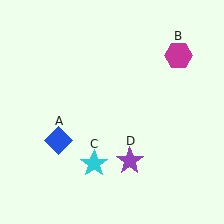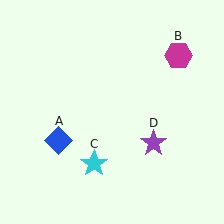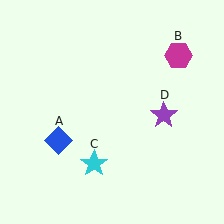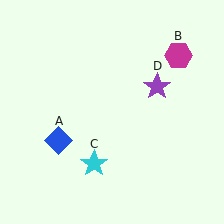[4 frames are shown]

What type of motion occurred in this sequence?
The purple star (object D) rotated counterclockwise around the center of the scene.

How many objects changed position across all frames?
1 object changed position: purple star (object D).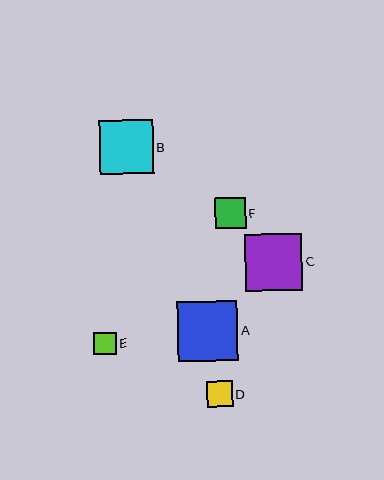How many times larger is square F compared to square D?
Square F is approximately 1.2 times the size of square D.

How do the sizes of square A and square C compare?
Square A and square C are approximately the same size.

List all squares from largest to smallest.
From largest to smallest: A, C, B, F, D, E.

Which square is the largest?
Square A is the largest with a size of approximately 60 pixels.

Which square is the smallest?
Square E is the smallest with a size of approximately 23 pixels.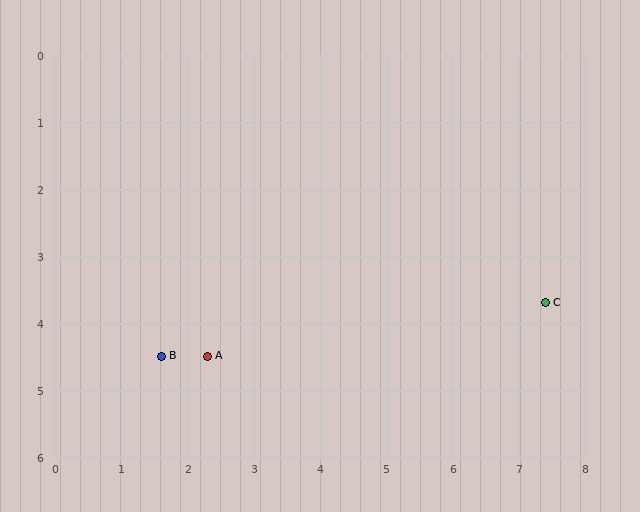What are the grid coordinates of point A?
Point A is at approximately (2.3, 4.5).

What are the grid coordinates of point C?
Point C is at approximately (7.4, 3.7).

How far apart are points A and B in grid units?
Points A and B are about 0.7 grid units apart.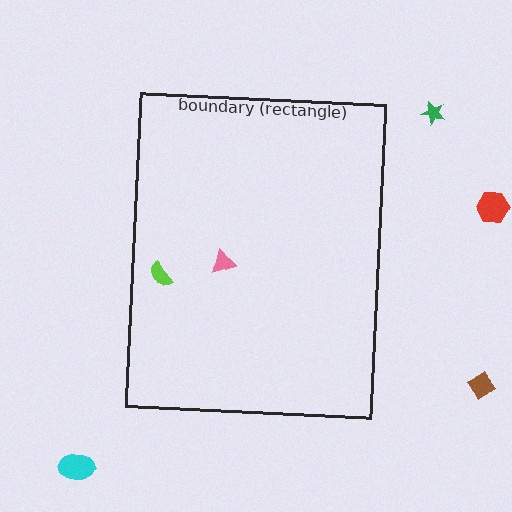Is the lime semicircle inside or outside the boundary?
Inside.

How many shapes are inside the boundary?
2 inside, 4 outside.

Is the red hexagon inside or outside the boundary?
Outside.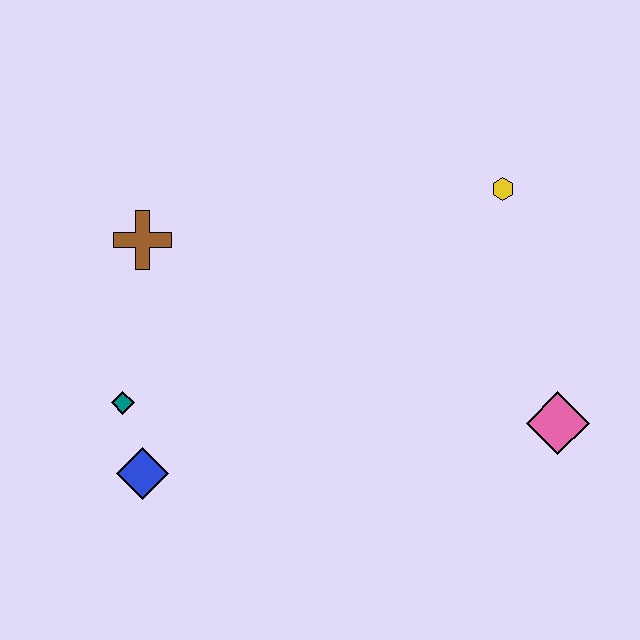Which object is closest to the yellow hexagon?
The pink diamond is closest to the yellow hexagon.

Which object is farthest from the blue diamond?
The yellow hexagon is farthest from the blue diamond.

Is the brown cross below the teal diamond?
No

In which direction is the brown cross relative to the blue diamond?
The brown cross is above the blue diamond.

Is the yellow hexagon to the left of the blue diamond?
No